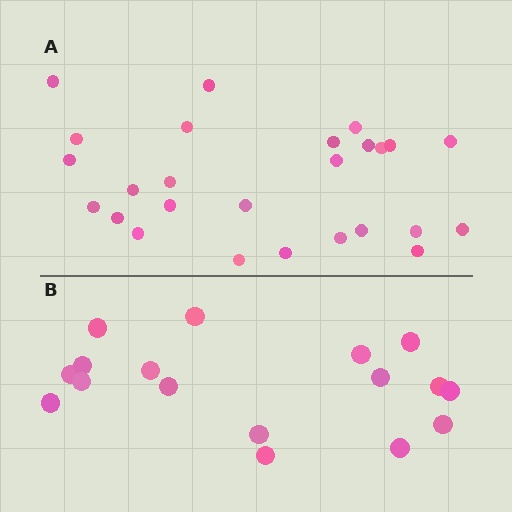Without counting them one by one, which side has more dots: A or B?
Region A (the top region) has more dots.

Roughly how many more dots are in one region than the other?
Region A has roughly 8 or so more dots than region B.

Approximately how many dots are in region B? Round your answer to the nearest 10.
About 20 dots. (The exact count is 17, which rounds to 20.)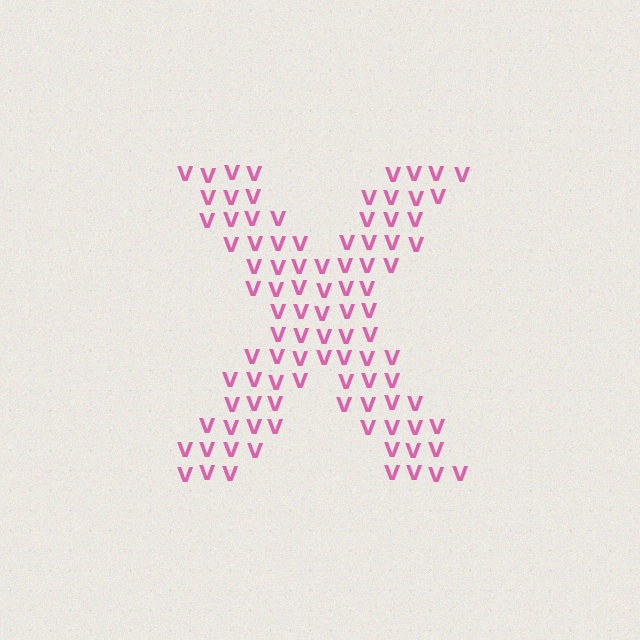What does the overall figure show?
The overall figure shows the letter X.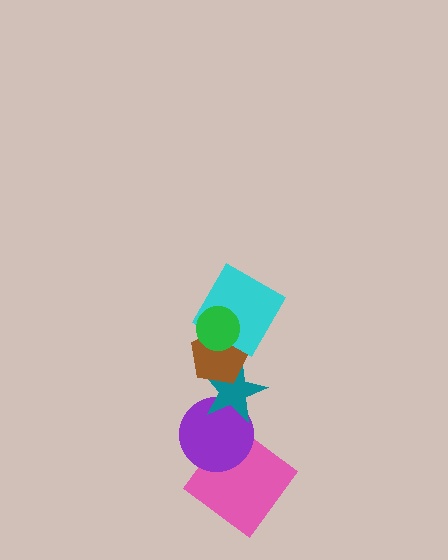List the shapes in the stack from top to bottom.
From top to bottom: the green circle, the cyan square, the brown pentagon, the teal star, the purple circle, the pink diamond.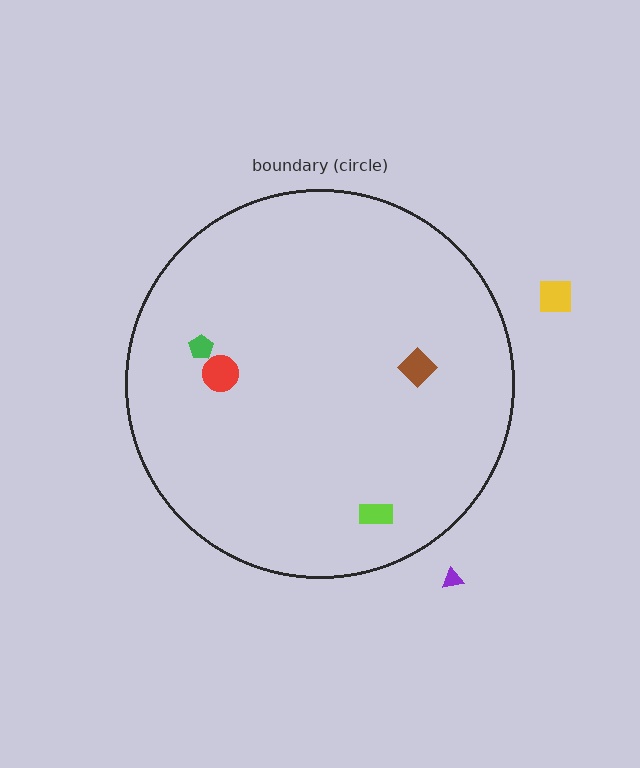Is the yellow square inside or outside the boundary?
Outside.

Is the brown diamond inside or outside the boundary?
Inside.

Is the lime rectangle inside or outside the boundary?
Inside.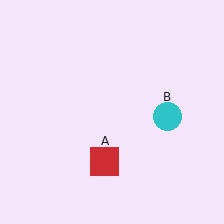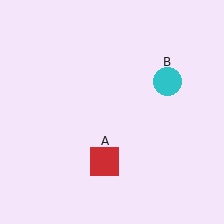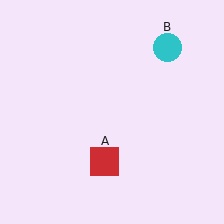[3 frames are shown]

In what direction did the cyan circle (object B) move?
The cyan circle (object B) moved up.